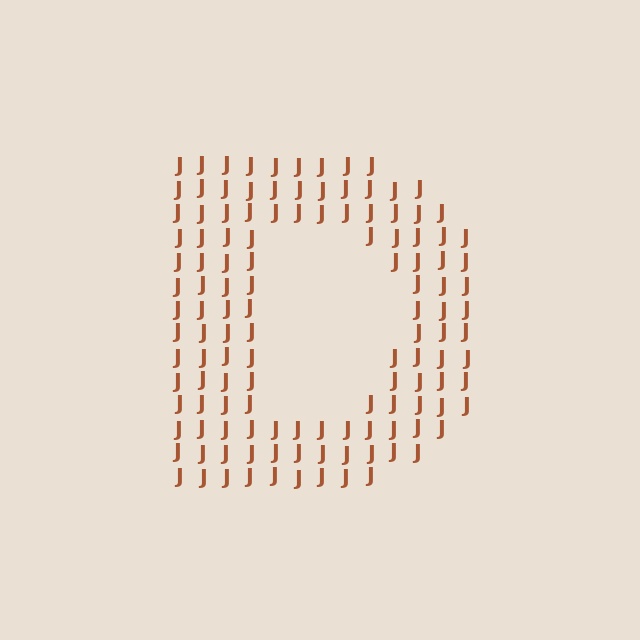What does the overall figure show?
The overall figure shows the letter D.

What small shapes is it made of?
It is made of small letter J's.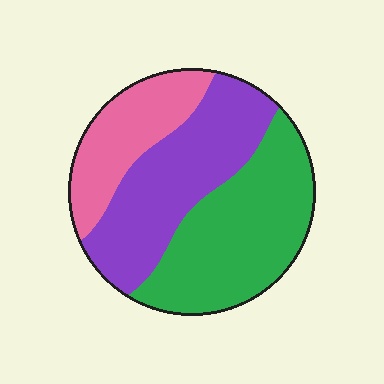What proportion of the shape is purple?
Purple covers 37% of the shape.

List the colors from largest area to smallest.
From largest to smallest: green, purple, pink.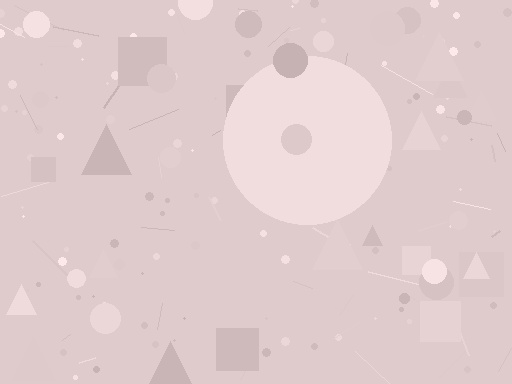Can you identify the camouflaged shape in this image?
The camouflaged shape is a circle.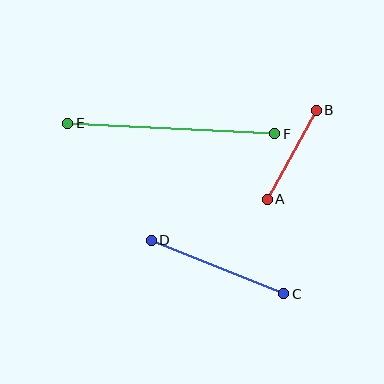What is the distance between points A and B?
The distance is approximately 101 pixels.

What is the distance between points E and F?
The distance is approximately 207 pixels.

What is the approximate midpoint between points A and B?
The midpoint is at approximately (292, 155) pixels.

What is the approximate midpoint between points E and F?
The midpoint is at approximately (171, 129) pixels.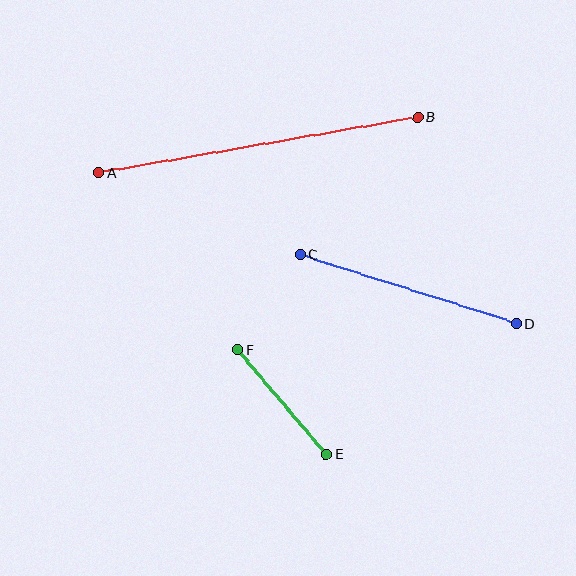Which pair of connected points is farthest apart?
Points A and B are farthest apart.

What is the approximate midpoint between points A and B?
The midpoint is at approximately (258, 145) pixels.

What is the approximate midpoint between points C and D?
The midpoint is at approximately (408, 289) pixels.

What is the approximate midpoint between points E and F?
The midpoint is at approximately (282, 402) pixels.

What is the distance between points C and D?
The distance is approximately 227 pixels.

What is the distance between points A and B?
The distance is approximately 323 pixels.